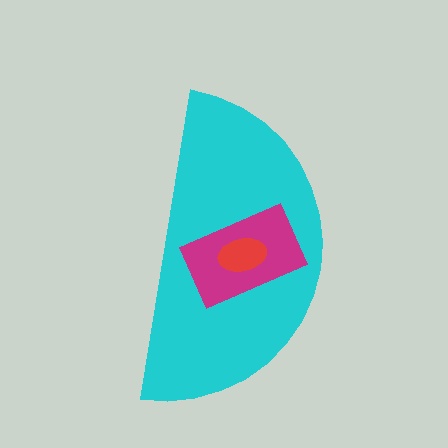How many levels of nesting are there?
3.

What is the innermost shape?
The red ellipse.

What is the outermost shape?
The cyan semicircle.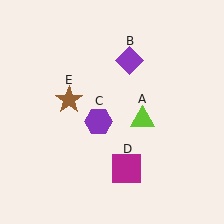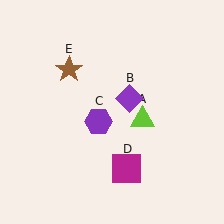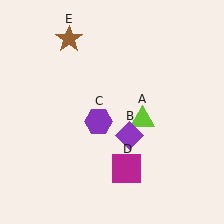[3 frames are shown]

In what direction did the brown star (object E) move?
The brown star (object E) moved up.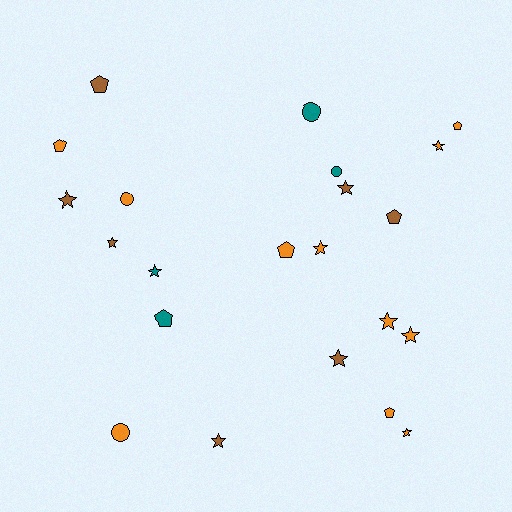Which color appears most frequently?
Orange, with 11 objects.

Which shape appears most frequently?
Star, with 11 objects.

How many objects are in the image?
There are 22 objects.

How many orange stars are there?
There are 5 orange stars.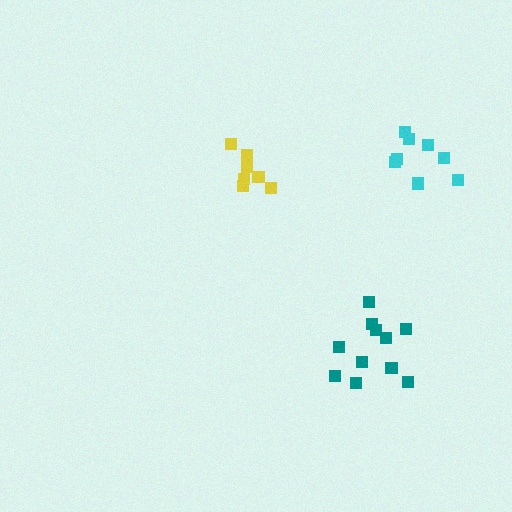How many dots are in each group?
Group 1: 11 dots, Group 2: 7 dots, Group 3: 8 dots (26 total).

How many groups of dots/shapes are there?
There are 3 groups.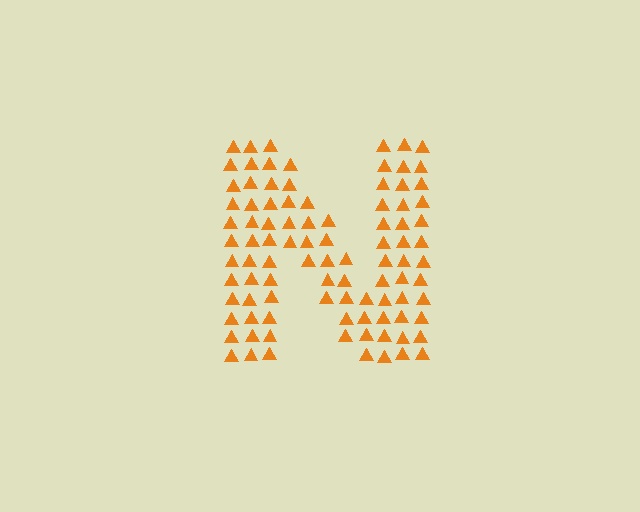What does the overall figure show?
The overall figure shows the letter N.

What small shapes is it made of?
It is made of small triangles.